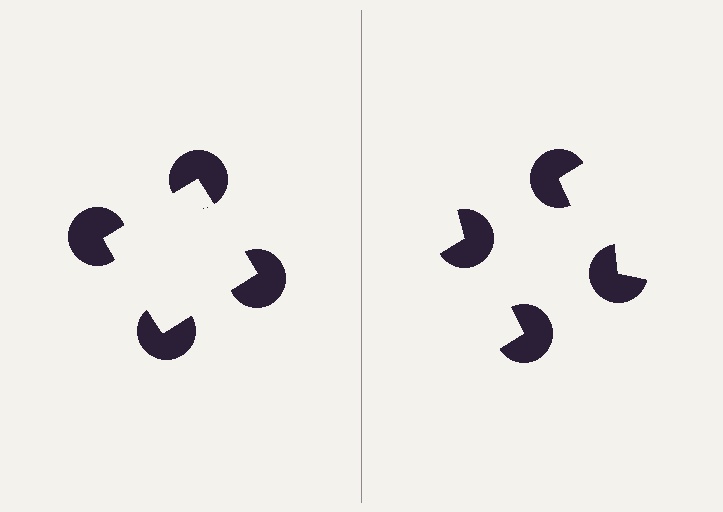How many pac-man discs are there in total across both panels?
8 — 4 on each side.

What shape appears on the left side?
An illusory square.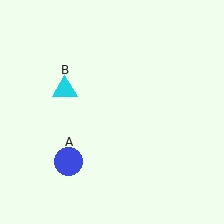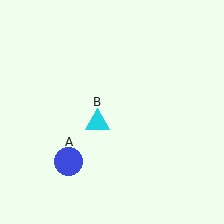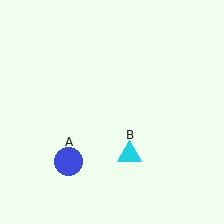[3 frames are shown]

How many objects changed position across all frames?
1 object changed position: cyan triangle (object B).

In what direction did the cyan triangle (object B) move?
The cyan triangle (object B) moved down and to the right.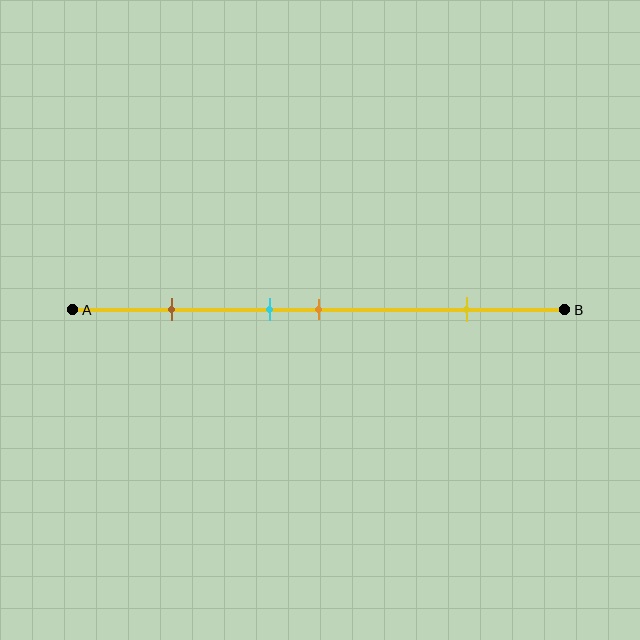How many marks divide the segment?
There are 4 marks dividing the segment.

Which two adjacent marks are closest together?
The cyan and orange marks are the closest adjacent pair.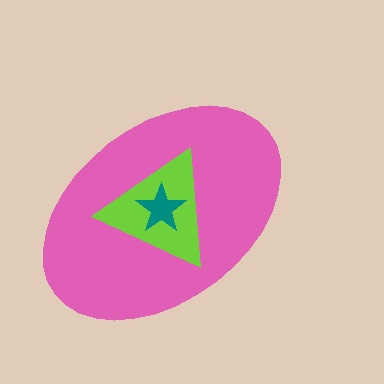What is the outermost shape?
The pink ellipse.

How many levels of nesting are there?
3.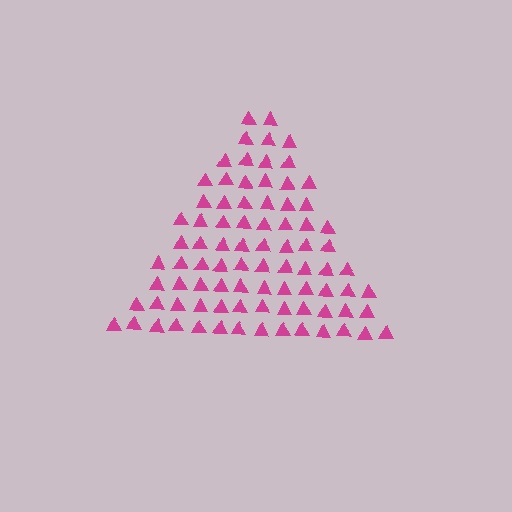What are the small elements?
The small elements are triangles.